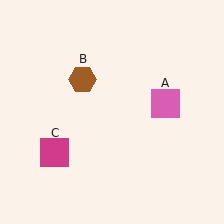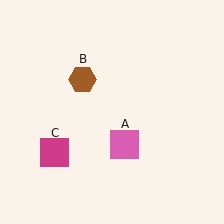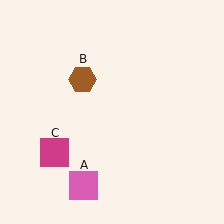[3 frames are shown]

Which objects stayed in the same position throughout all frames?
Brown hexagon (object B) and magenta square (object C) remained stationary.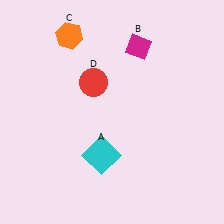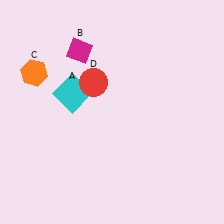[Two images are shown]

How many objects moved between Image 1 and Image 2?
3 objects moved between the two images.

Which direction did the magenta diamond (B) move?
The magenta diamond (B) moved left.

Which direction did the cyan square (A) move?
The cyan square (A) moved up.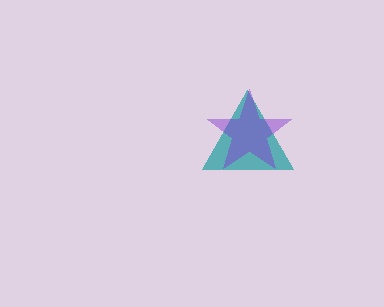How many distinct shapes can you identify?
There are 2 distinct shapes: a teal triangle, a purple star.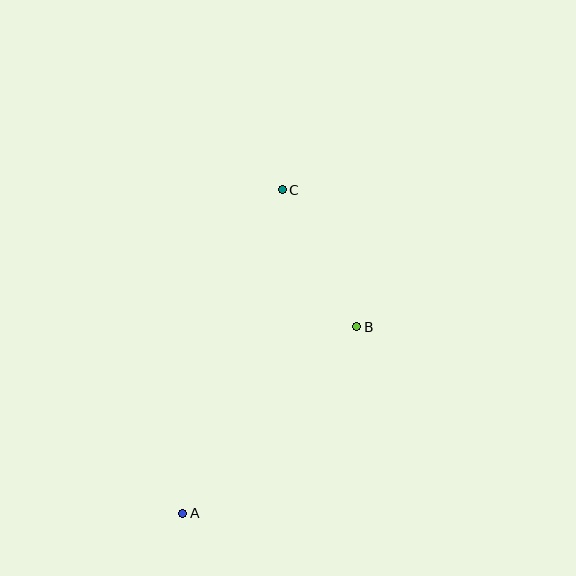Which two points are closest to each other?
Points B and C are closest to each other.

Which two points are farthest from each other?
Points A and C are farthest from each other.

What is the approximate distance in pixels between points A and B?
The distance between A and B is approximately 255 pixels.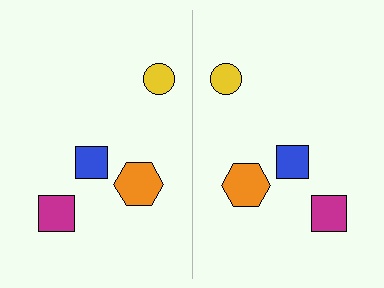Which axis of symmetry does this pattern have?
The pattern has a vertical axis of symmetry running through the center of the image.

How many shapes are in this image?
There are 8 shapes in this image.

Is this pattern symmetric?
Yes, this pattern has bilateral (reflection) symmetry.